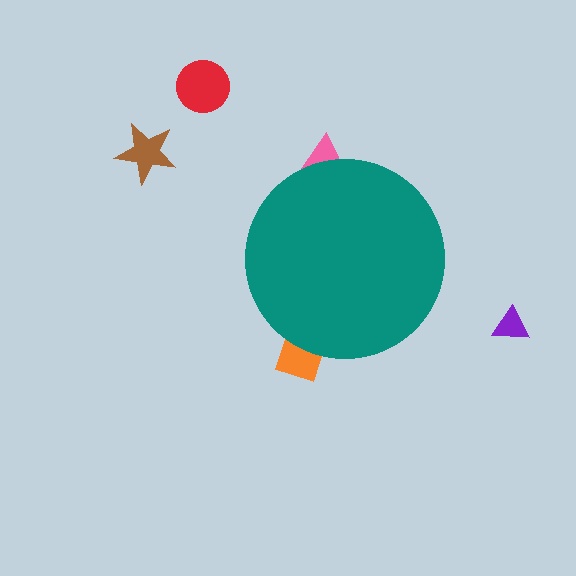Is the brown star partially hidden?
No, the brown star is fully visible.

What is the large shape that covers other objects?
A teal circle.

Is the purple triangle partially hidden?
No, the purple triangle is fully visible.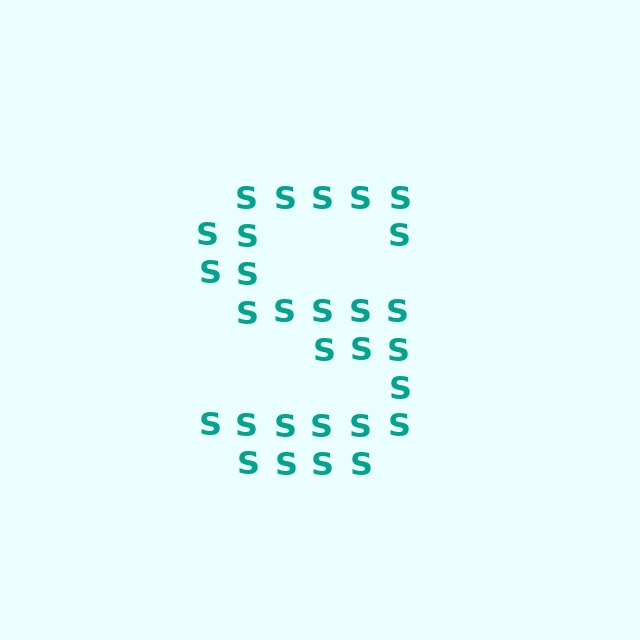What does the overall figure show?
The overall figure shows the letter S.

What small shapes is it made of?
It is made of small letter S's.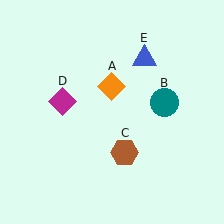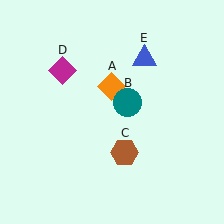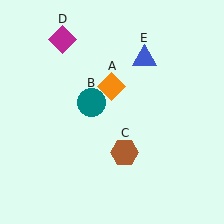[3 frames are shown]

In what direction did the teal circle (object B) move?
The teal circle (object B) moved left.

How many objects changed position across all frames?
2 objects changed position: teal circle (object B), magenta diamond (object D).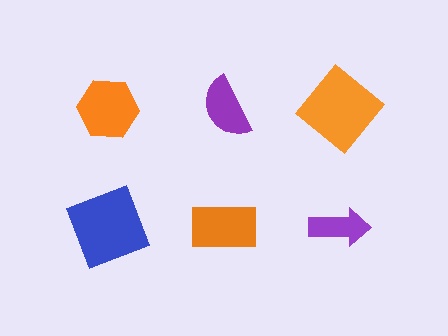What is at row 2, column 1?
A blue square.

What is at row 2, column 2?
An orange rectangle.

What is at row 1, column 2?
A purple semicircle.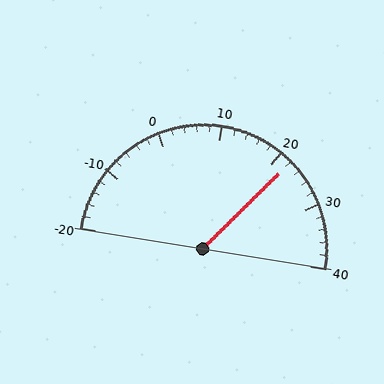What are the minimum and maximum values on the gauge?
The gauge ranges from -20 to 40.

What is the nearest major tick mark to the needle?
The nearest major tick mark is 20.